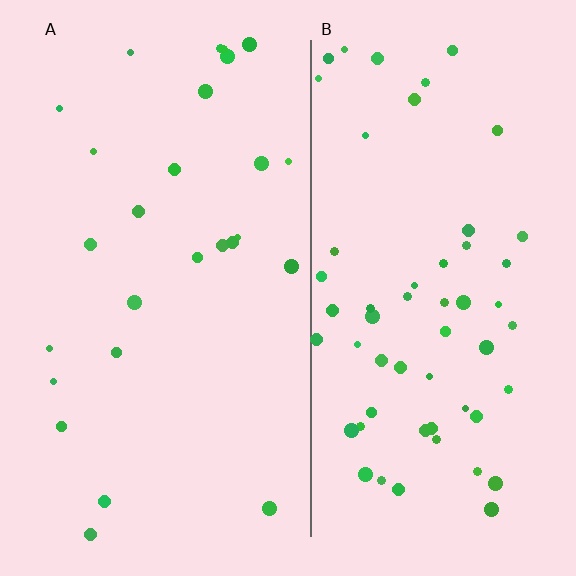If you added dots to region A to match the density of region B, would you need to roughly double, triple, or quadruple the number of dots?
Approximately double.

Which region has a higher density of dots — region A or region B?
B (the right).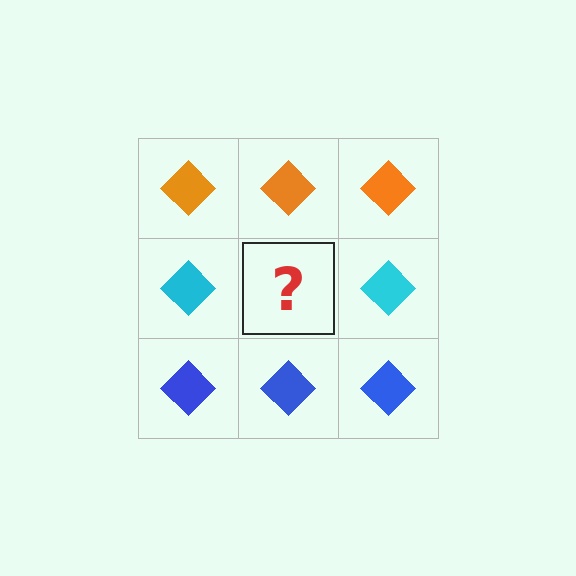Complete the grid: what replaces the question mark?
The question mark should be replaced with a cyan diamond.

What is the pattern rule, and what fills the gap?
The rule is that each row has a consistent color. The gap should be filled with a cyan diamond.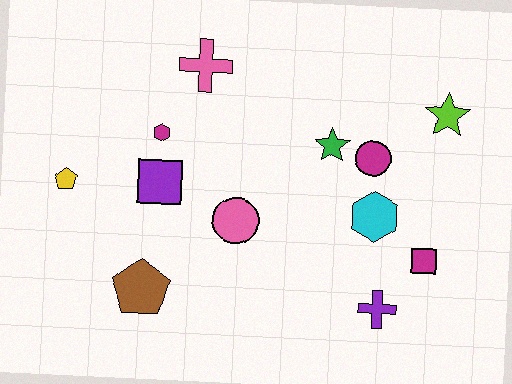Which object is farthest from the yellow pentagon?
The lime star is farthest from the yellow pentagon.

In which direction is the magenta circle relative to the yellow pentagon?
The magenta circle is to the right of the yellow pentagon.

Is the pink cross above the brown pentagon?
Yes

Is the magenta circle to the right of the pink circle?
Yes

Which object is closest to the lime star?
The magenta circle is closest to the lime star.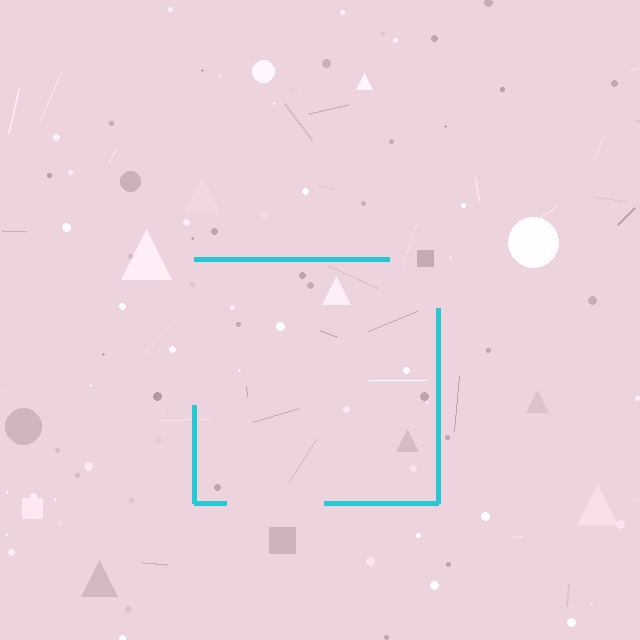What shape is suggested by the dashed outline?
The dashed outline suggests a square.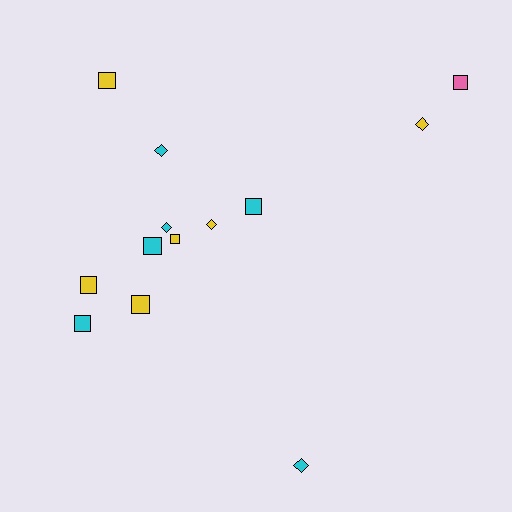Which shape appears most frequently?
Square, with 8 objects.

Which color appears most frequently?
Cyan, with 6 objects.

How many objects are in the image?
There are 13 objects.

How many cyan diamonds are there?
There are 3 cyan diamonds.